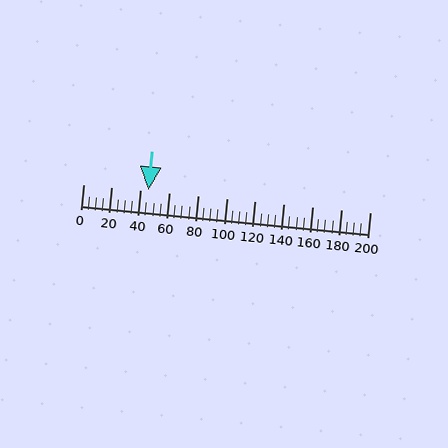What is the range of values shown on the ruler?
The ruler shows values from 0 to 200.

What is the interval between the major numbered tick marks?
The major tick marks are spaced 20 units apart.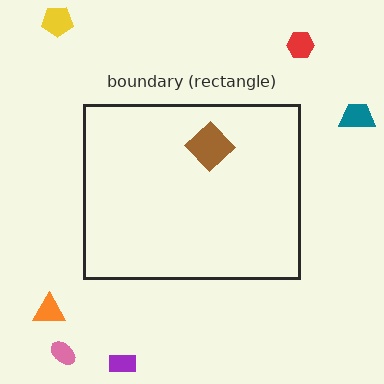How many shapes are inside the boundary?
1 inside, 6 outside.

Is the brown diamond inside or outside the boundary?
Inside.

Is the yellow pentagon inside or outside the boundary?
Outside.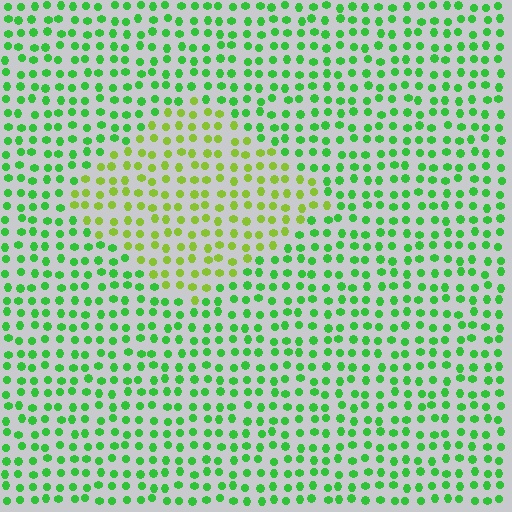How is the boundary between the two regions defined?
The boundary is defined purely by a slight shift in hue (about 38 degrees). Spacing, size, and orientation are identical on both sides.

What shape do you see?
I see a diamond.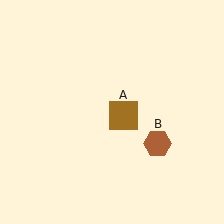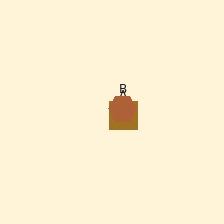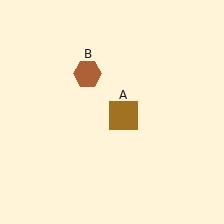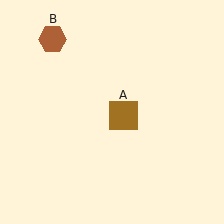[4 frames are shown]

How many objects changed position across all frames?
1 object changed position: brown hexagon (object B).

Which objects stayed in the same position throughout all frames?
Brown square (object A) remained stationary.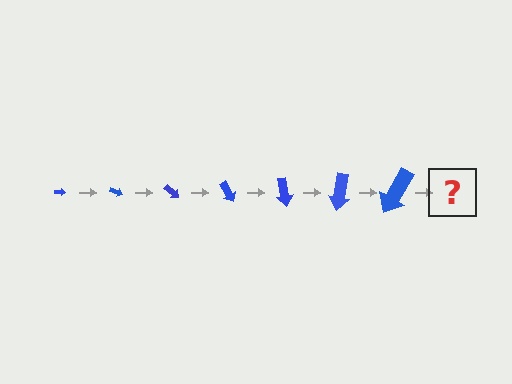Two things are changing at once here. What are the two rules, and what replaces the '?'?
The two rules are that the arrow grows larger each step and it rotates 20 degrees each step. The '?' should be an arrow, larger than the previous one and rotated 140 degrees from the start.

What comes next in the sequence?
The next element should be an arrow, larger than the previous one and rotated 140 degrees from the start.